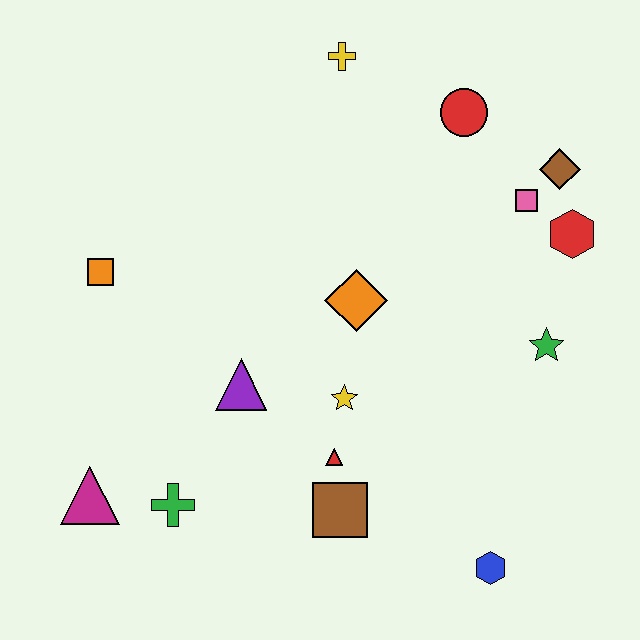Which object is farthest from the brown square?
The yellow cross is farthest from the brown square.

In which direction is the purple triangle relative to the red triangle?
The purple triangle is to the left of the red triangle.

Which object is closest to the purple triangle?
The yellow star is closest to the purple triangle.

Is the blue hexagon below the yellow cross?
Yes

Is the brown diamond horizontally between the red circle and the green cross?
No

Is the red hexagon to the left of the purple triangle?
No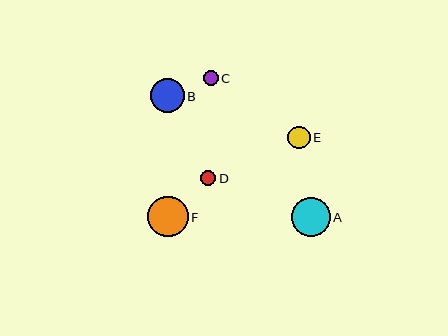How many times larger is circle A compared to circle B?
Circle A is approximately 1.1 times the size of circle B.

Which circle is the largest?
Circle F is the largest with a size of approximately 40 pixels.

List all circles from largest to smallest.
From largest to smallest: F, A, B, E, C, D.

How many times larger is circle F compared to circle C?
Circle F is approximately 2.7 times the size of circle C.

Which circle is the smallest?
Circle D is the smallest with a size of approximately 15 pixels.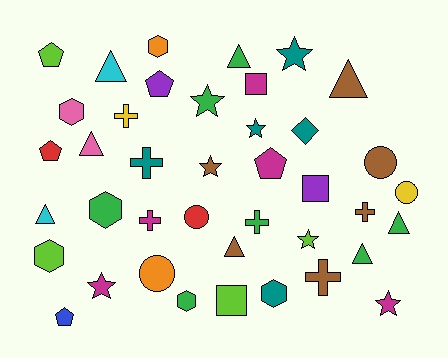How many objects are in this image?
There are 40 objects.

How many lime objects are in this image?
There are 4 lime objects.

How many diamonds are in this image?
There is 1 diamond.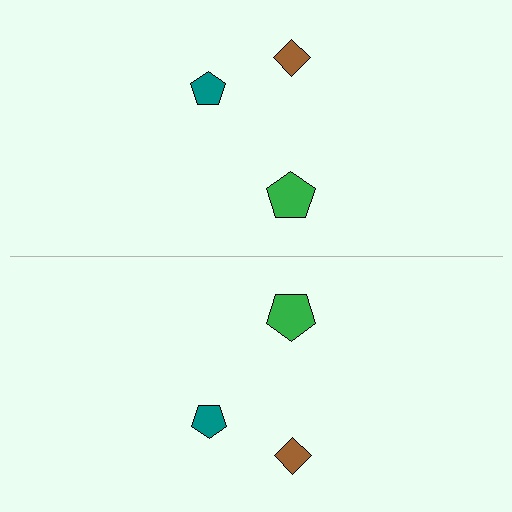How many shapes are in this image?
There are 6 shapes in this image.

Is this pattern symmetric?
Yes, this pattern has bilateral (reflection) symmetry.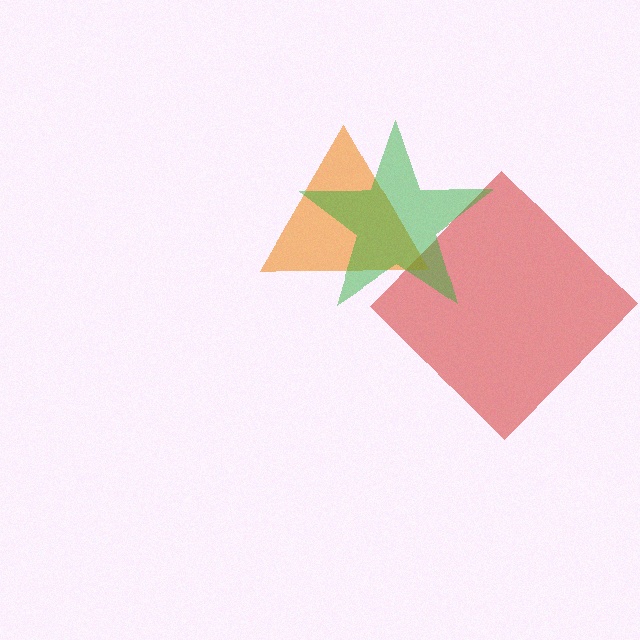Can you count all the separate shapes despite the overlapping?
Yes, there are 3 separate shapes.